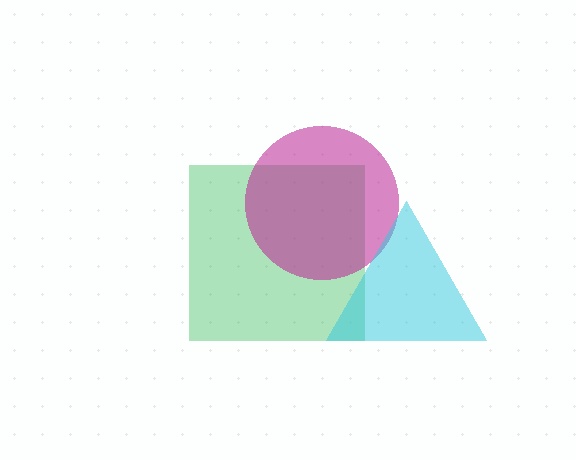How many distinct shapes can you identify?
There are 3 distinct shapes: a green square, a magenta circle, a cyan triangle.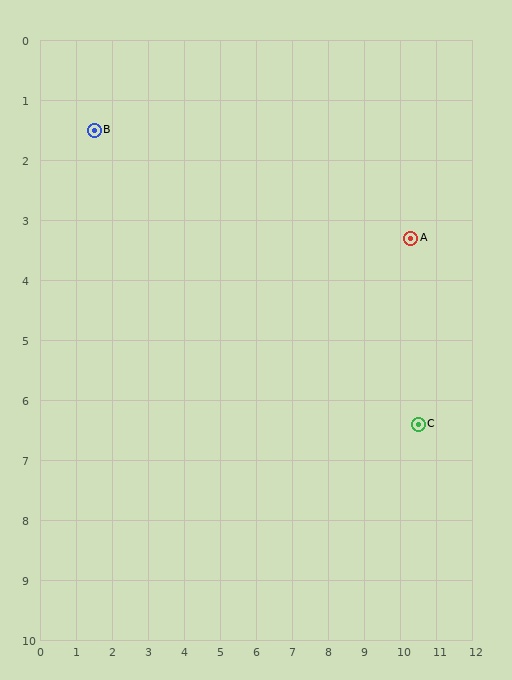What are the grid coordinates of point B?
Point B is at approximately (1.5, 1.5).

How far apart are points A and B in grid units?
Points A and B are about 9.0 grid units apart.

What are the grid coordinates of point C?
Point C is at approximately (10.5, 6.4).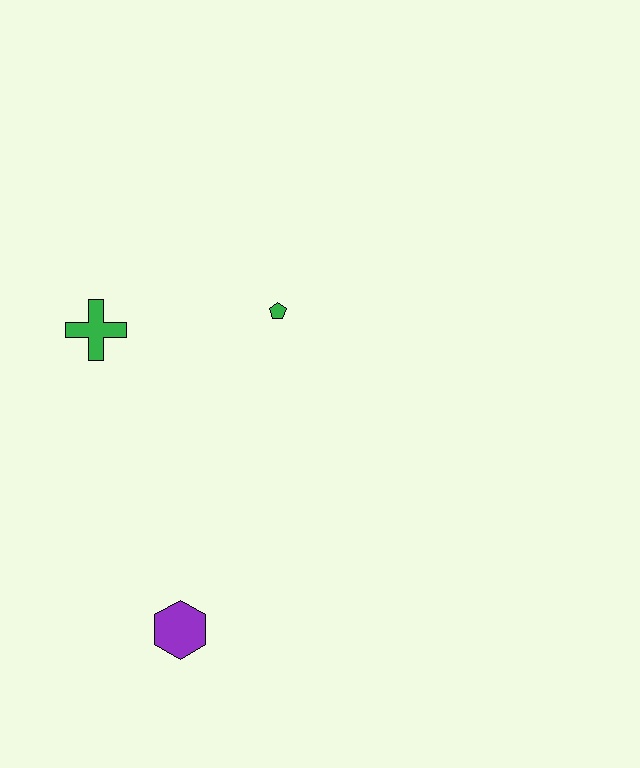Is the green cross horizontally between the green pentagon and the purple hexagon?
No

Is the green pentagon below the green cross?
No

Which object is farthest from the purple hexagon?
The green pentagon is farthest from the purple hexagon.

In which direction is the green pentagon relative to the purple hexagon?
The green pentagon is above the purple hexagon.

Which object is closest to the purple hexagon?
The green cross is closest to the purple hexagon.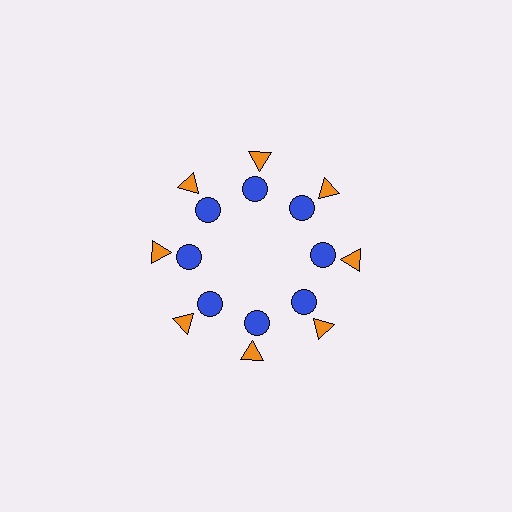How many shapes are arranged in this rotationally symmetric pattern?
There are 16 shapes, arranged in 8 groups of 2.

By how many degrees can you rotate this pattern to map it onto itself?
The pattern maps onto itself every 45 degrees of rotation.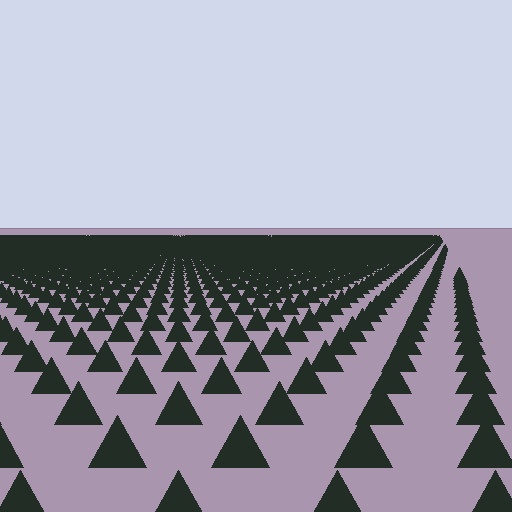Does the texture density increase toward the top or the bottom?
Density increases toward the top.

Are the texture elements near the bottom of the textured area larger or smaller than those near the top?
Larger. Near the bottom, elements are closer to the viewer and appear at a bigger on-screen size.